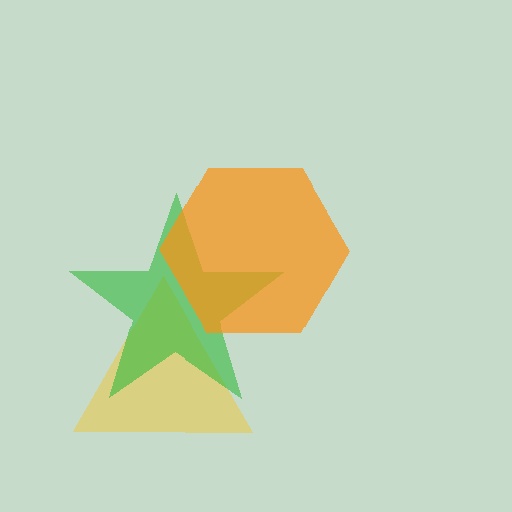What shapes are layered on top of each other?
The layered shapes are: a yellow triangle, a green star, an orange hexagon.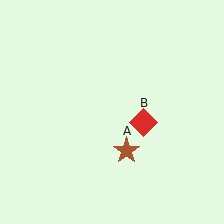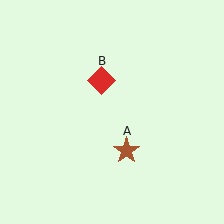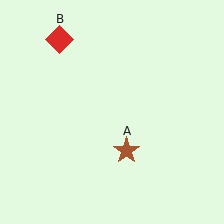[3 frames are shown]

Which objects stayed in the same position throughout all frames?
Brown star (object A) remained stationary.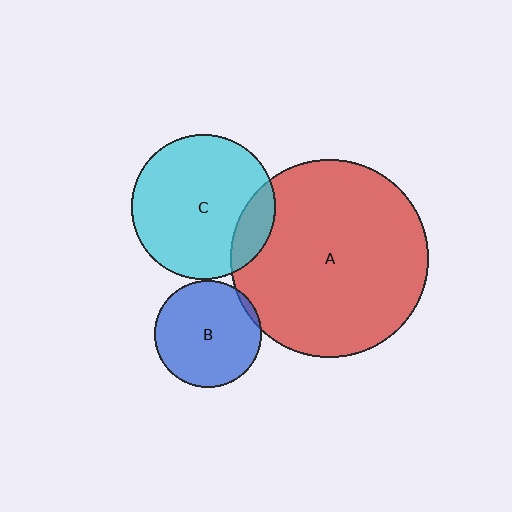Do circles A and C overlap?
Yes.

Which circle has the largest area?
Circle A (red).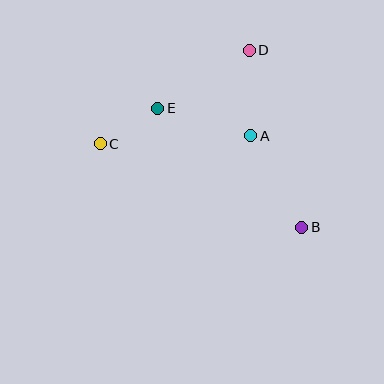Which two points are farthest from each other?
Points B and C are farthest from each other.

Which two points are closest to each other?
Points C and E are closest to each other.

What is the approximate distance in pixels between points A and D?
The distance between A and D is approximately 86 pixels.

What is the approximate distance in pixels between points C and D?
The distance between C and D is approximately 176 pixels.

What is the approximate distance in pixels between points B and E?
The distance between B and E is approximately 187 pixels.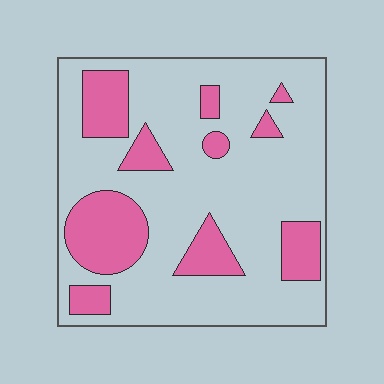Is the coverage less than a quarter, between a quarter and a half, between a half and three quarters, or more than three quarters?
Between a quarter and a half.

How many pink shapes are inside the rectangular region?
10.